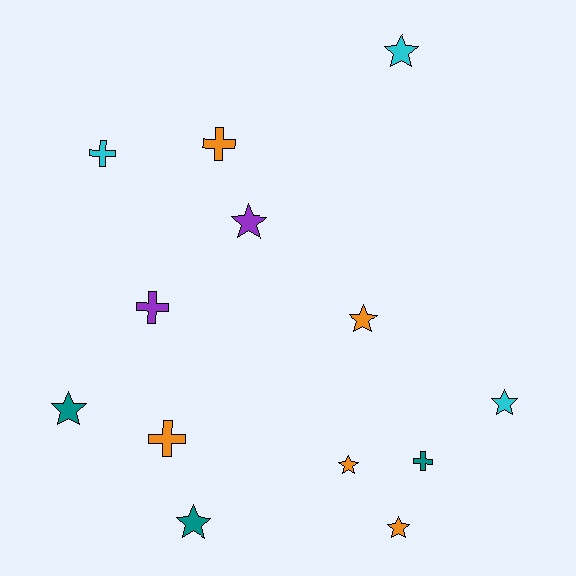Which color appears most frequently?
Orange, with 5 objects.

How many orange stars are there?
There are 3 orange stars.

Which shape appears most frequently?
Star, with 8 objects.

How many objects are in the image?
There are 13 objects.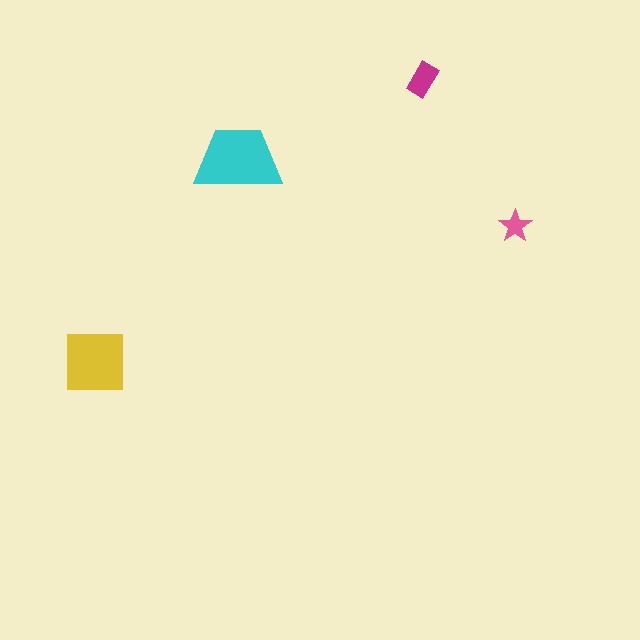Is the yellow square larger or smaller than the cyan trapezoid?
Smaller.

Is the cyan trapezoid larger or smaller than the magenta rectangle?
Larger.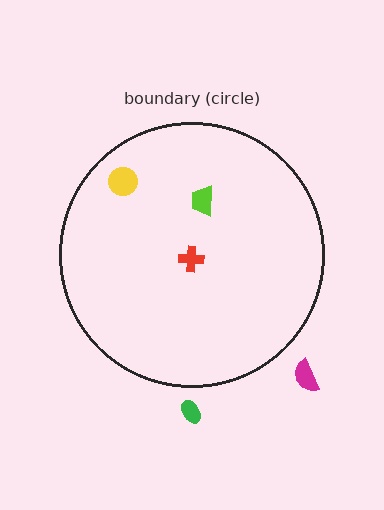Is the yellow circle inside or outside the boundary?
Inside.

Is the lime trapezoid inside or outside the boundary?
Inside.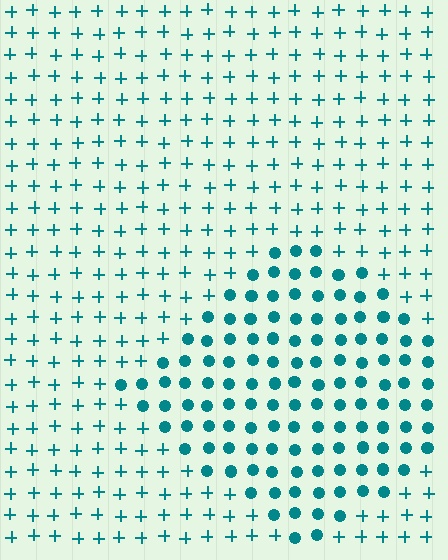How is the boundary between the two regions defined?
The boundary is defined by a change in element shape: circles inside vs. plus signs outside. All elements share the same color and spacing.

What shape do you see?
I see a diamond.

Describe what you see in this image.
The image is filled with small teal elements arranged in a uniform grid. A diamond-shaped region contains circles, while the surrounding area contains plus signs. The boundary is defined purely by the change in element shape.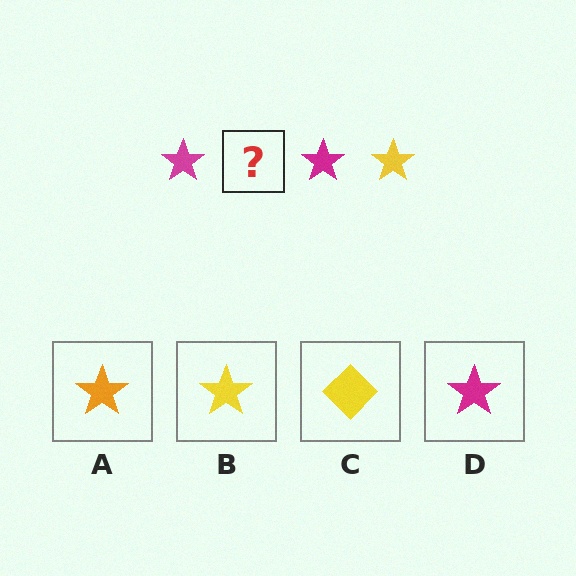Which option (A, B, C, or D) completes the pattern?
B.